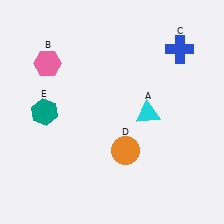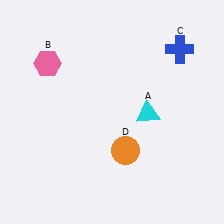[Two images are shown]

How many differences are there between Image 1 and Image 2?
There is 1 difference between the two images.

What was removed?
The teal hexagon (E) was removed in Image 2.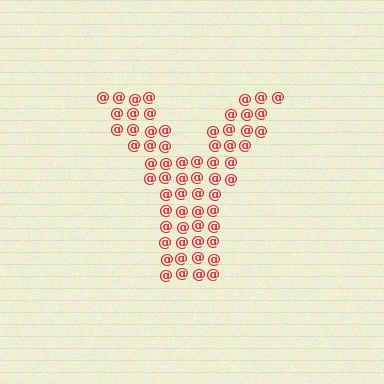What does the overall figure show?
The overall figure shows the letter Y.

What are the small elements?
The small elements are at signs.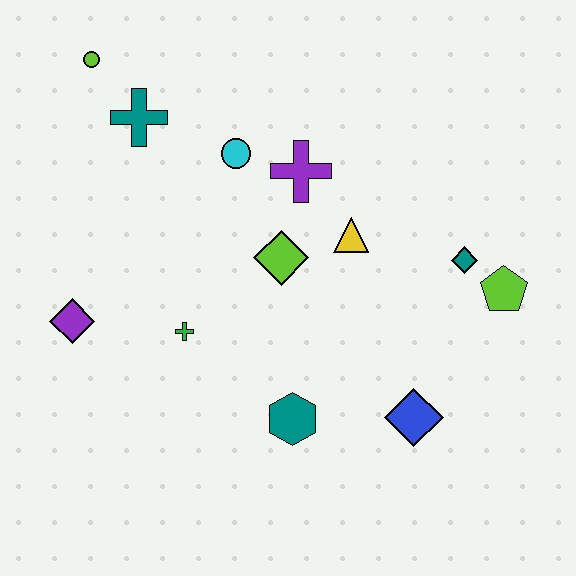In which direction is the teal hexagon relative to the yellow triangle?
The teal hexagon is below the yellow triangle.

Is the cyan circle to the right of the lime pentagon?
No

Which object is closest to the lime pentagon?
The teal diamond is closest to the lime pentagon.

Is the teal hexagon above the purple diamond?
No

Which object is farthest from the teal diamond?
The lime circle is farthest from the teal diamond.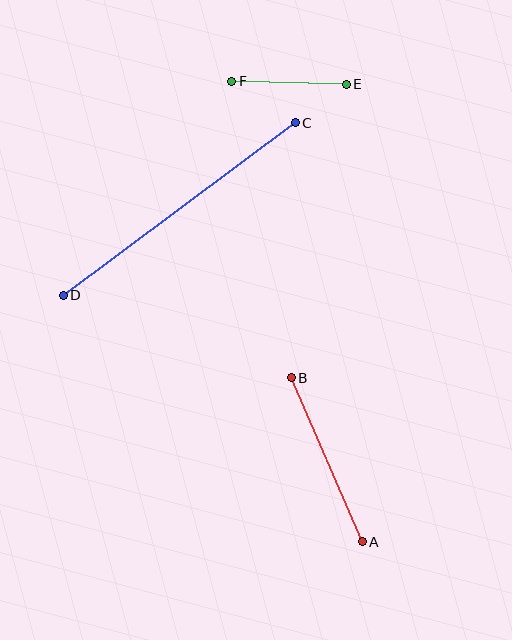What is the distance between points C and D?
The distance is approximately 289 pixels.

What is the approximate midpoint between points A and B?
The midpoint is at approximately (327, 460) pixels.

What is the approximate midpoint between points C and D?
The midpoint is at approximately (179, 209) pixels.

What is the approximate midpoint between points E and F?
The midpoint is at approximately (289, 83) pixels.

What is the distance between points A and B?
The distance is approximately 179 pixels.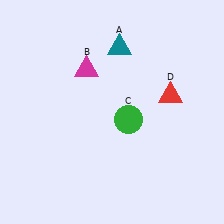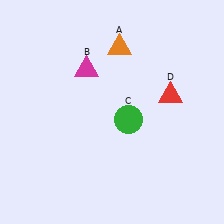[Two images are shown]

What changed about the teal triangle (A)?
In Image 1, A is teal. In Image 2, it changed to orange.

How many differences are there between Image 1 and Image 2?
There is 1 difference between the two images.